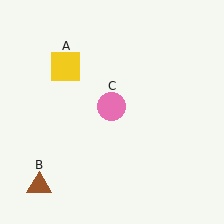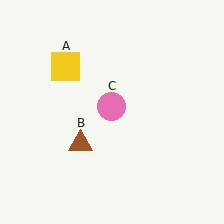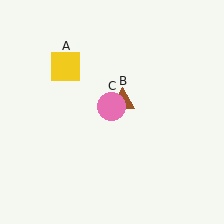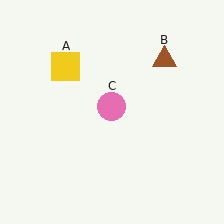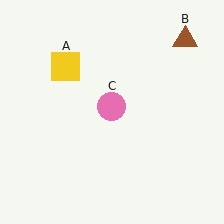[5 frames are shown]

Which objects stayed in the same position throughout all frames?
Yellow square (object A) and pink circle (object C) remained stationary.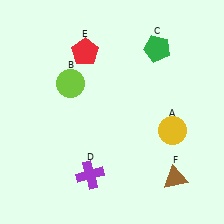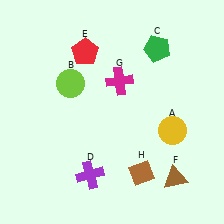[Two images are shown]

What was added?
A magenta cross (G), a brown diamond (H) were added in Image 2.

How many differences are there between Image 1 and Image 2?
There are 2 differences between the two images.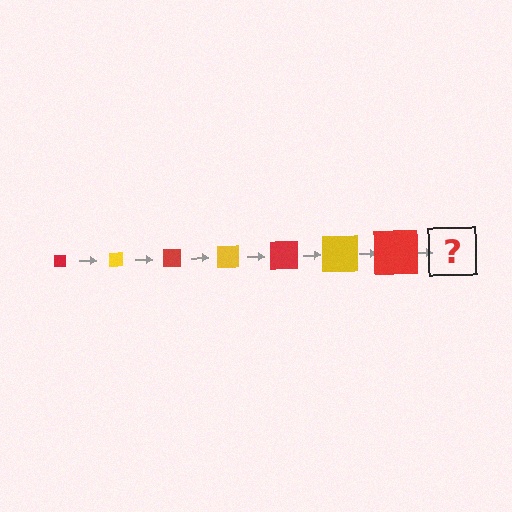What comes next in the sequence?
The next element should be a yellow square, larger than the previous one.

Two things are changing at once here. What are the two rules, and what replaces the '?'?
The two rules are that the square grows larger each step and the color cycles through red and yellow. The '?' should be a yellow square, larger than the previous one.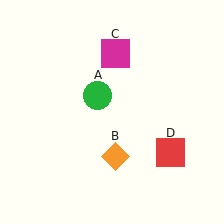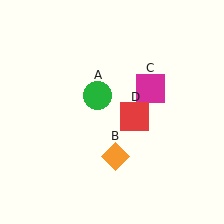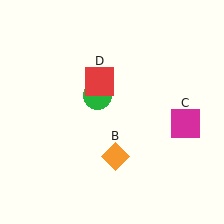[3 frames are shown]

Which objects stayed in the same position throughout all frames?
Green circle (object A) and orange diamond (object B) remained stationary.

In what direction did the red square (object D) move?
The red square (object D) moved up and to the left.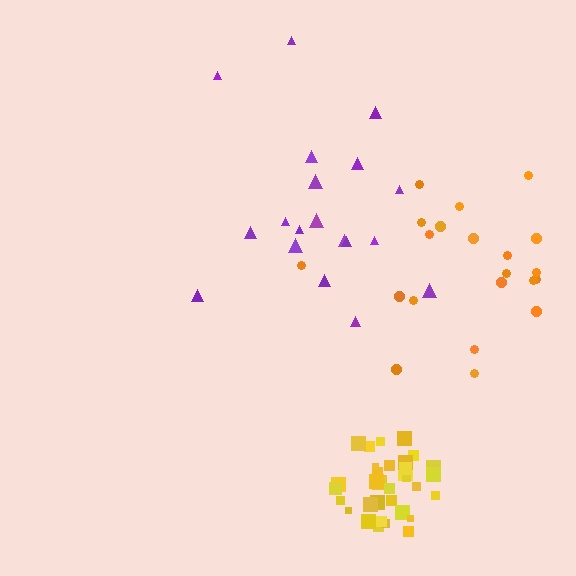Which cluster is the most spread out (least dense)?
Purple.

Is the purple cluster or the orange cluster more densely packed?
Orange.